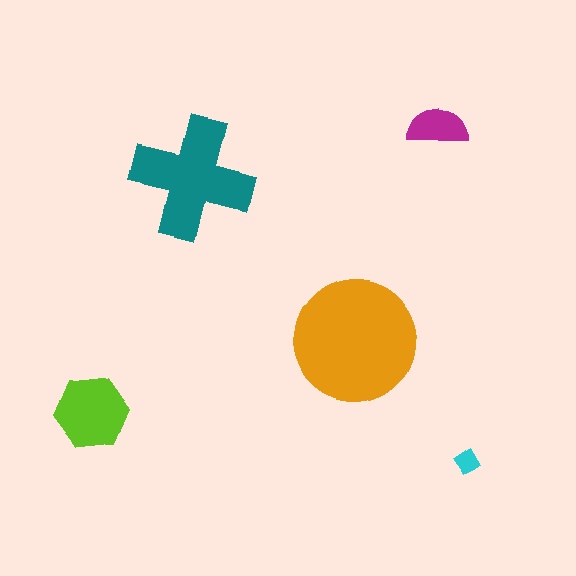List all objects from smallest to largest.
The cyan diamond, the magenta semicircle, the lime hexagon, the teal cross, the orange circle.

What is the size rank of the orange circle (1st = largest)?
1st.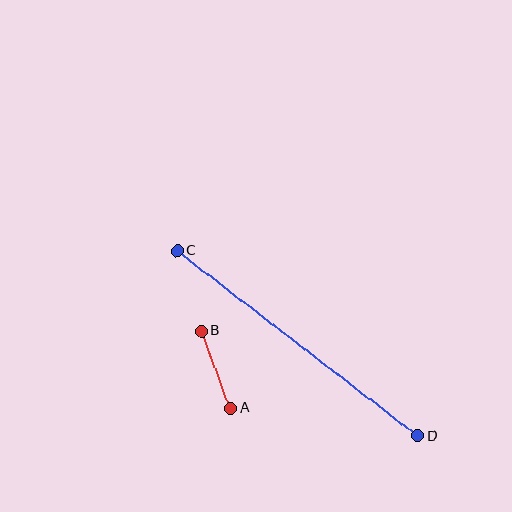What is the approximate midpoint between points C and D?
The midpoint is at approximately (297, 343) pixels.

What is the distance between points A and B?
The distance is approximately 83 pixels.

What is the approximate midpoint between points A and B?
The midpoint is at approximately (216, 370) pixels.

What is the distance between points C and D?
The distance is approximately 303 pixels.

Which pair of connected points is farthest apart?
Points C and D are farthest apart.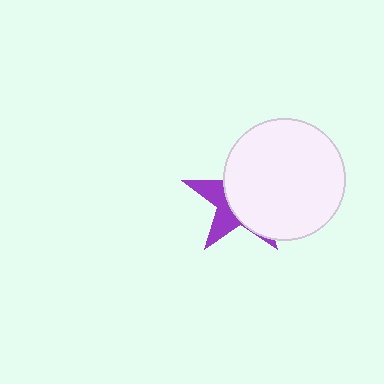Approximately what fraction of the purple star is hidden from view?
Roughly 66% of the purple star is hidden behind the white circle.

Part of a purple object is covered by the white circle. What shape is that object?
It is a star.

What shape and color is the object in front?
The object in front is a white circle.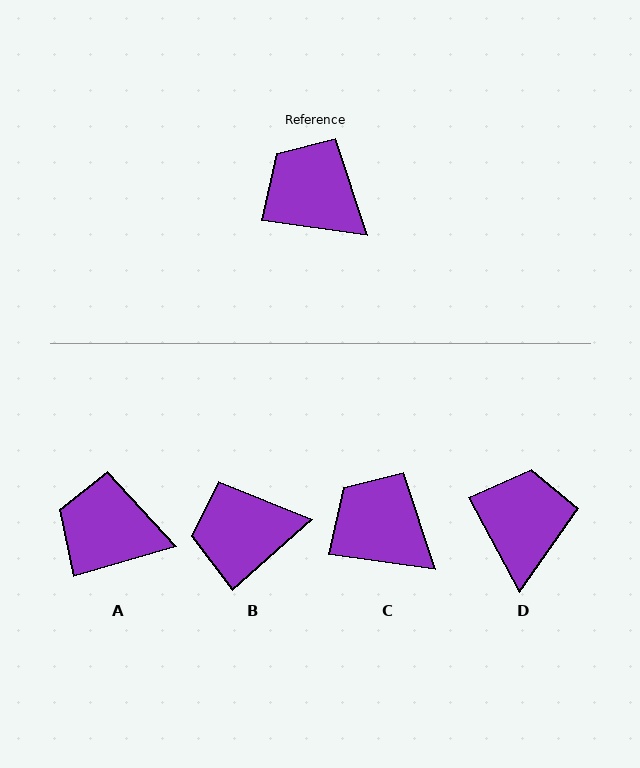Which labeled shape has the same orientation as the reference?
C.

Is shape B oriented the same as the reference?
No, it is off by about 50 degrees.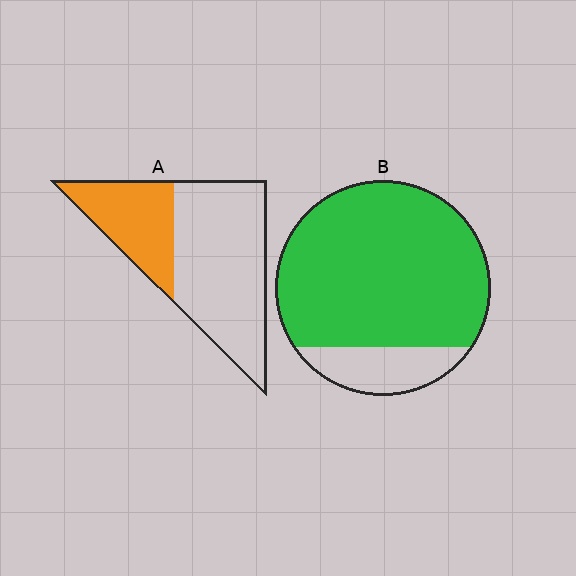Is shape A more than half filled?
No.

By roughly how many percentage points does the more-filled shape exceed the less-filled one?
By roughly 50 percentage points (B over A).